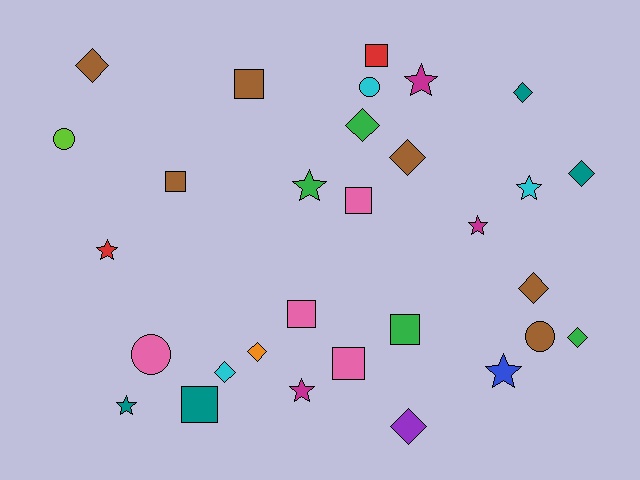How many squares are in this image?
There are 8 squares.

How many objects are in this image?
There are 30 objects.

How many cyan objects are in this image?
There are 3 cyan objects.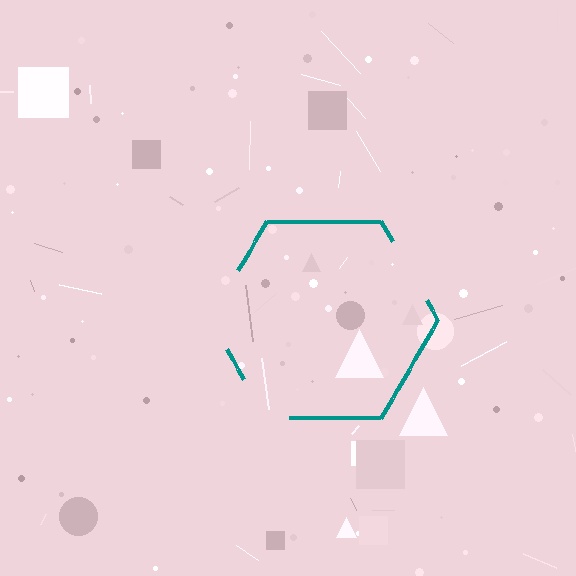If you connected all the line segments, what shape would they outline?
They would outline a hexagon.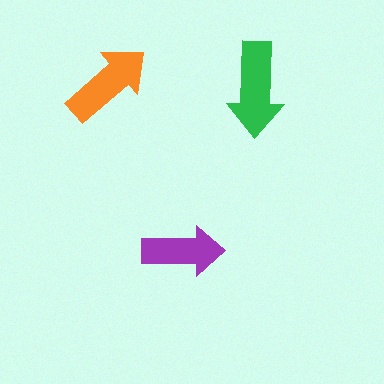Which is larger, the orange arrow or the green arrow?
The green one.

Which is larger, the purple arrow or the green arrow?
The green one.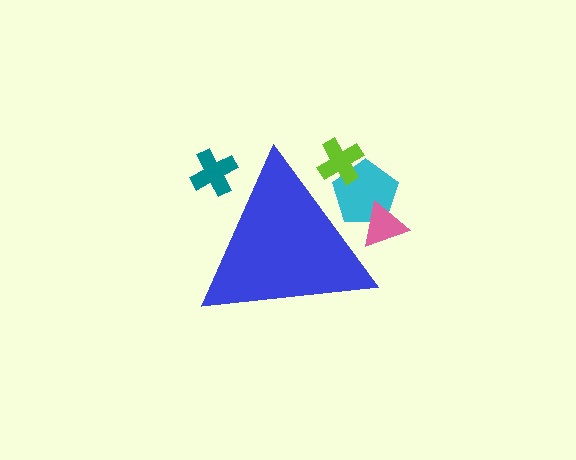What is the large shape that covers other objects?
A blue triangle.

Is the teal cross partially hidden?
Yes, the teal cross is partially hidden behind the blue triangle.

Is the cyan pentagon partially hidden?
Yes, the cyan pentagon is partially hidden behind the blue triangle.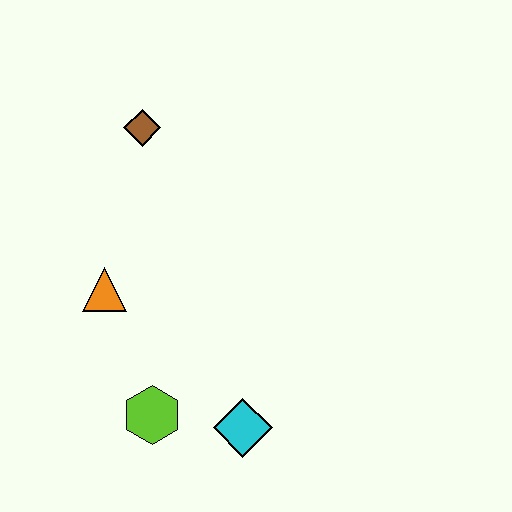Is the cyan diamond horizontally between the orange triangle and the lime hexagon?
No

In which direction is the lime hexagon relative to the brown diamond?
The lime hexagon is below the brown diamond.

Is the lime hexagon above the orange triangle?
No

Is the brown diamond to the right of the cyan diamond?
No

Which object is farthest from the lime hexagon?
The brown diamond is farthest from the lime hexagon.